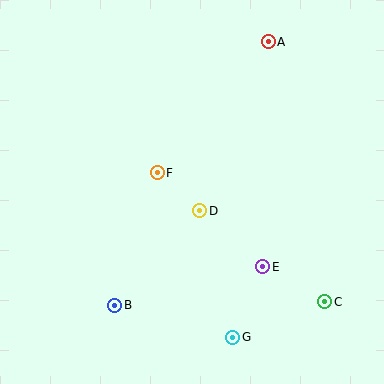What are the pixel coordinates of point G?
Point G is at (233, 337).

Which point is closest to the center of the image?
Point D at (200, 211) is closest to the center.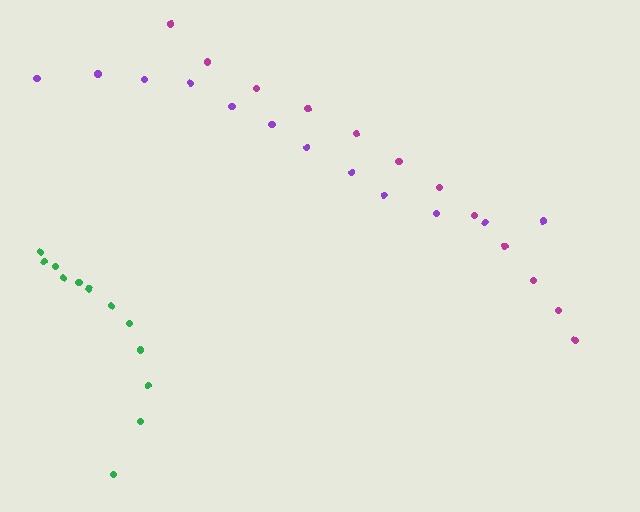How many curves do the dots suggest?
There are 3 distinct paths.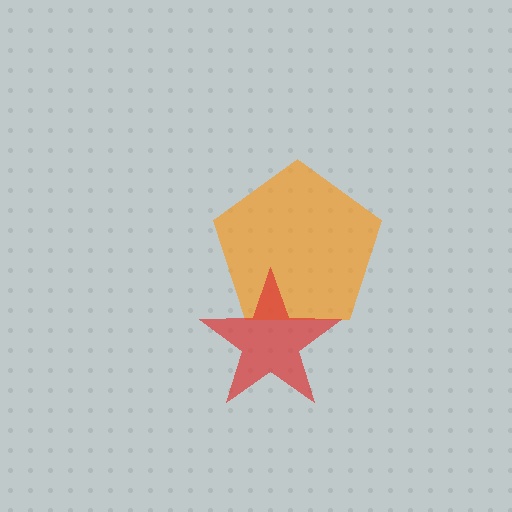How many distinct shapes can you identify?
There are 2 distinct shapes: an orange pentagon, a red star.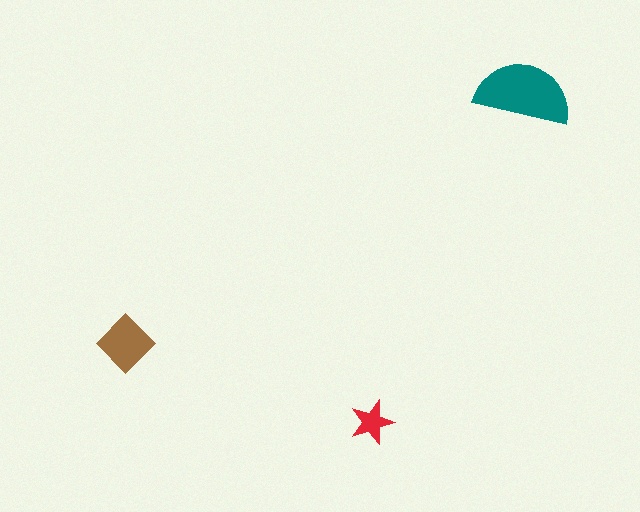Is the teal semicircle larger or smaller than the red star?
Larger.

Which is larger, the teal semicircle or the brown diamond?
The teal semicircle.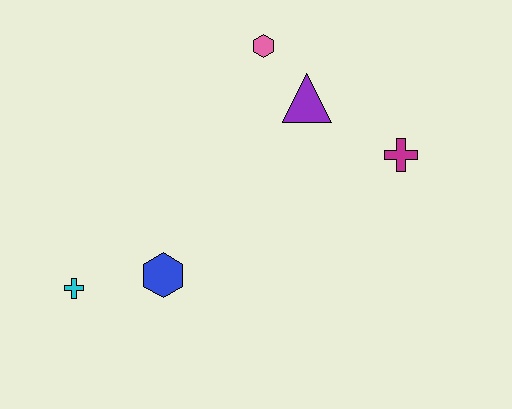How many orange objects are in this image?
There are no orange objects.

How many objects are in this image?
There are 5 objects.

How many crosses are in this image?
There are 2 crosses.